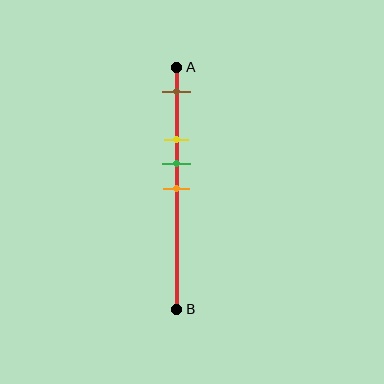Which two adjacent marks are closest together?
The green and orange marks are the closest adjacent pair.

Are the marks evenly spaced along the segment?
No, the marks are not evenly spaced.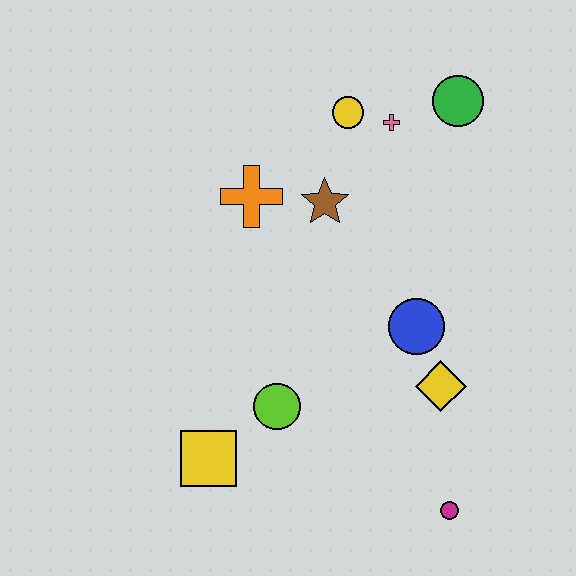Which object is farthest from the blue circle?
The yellow square is farthest from the blue circle.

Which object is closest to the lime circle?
The yellow square is closest to the lime circle.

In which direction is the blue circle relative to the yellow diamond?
The blue circle is above the yellow diamond.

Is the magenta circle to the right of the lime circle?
Yes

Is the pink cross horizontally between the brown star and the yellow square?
No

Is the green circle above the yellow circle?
Yes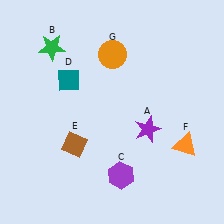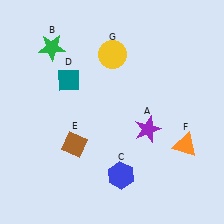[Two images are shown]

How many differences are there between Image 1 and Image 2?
There are 2 differences between the two images.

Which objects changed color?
C changed from purple to blue. G changed from orange to yellow.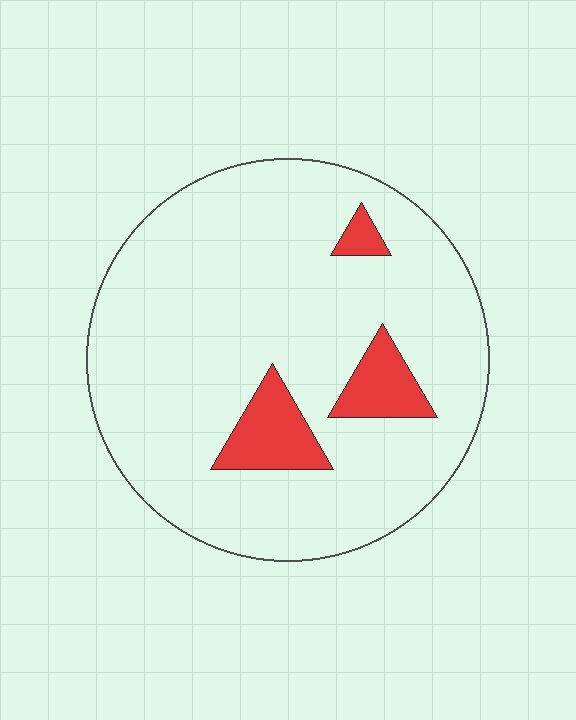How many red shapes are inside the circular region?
3.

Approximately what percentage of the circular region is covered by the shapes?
Approximately 10%.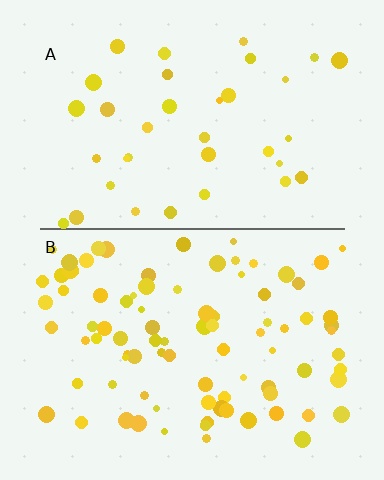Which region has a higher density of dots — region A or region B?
B (the bottom).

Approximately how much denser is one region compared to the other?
Approximately 2.4× — region B over region A.